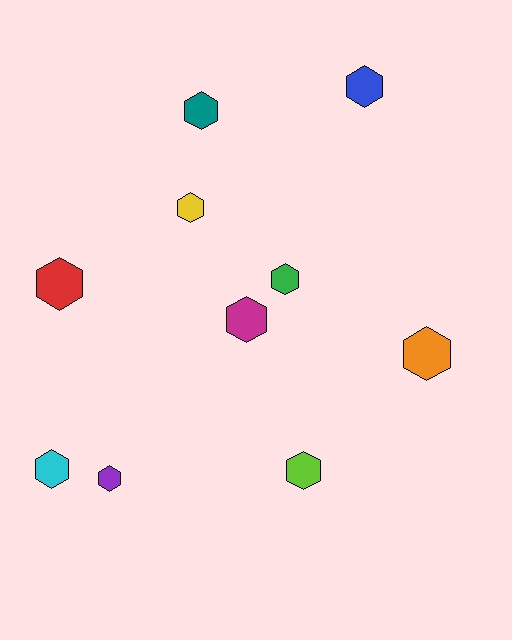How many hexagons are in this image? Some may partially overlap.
There are 10 hexagons.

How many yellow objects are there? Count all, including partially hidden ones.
There is 1 yellow object.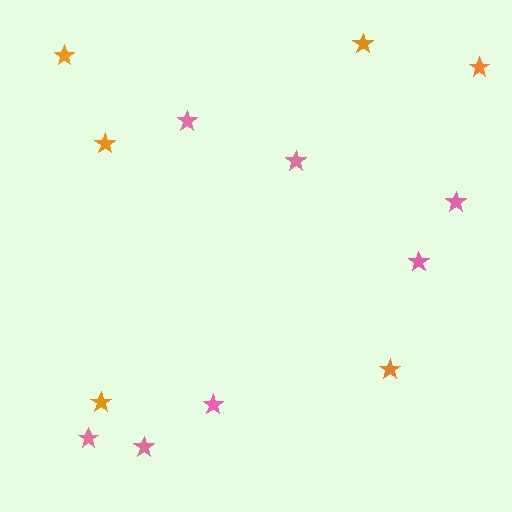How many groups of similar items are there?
There are 2 groups: one group of orange stars (6) and one group of pink stars (7).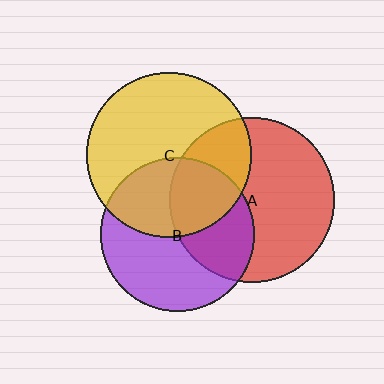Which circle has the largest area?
Circle C (yellow).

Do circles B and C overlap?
Yes.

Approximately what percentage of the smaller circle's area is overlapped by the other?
Approximately 40%.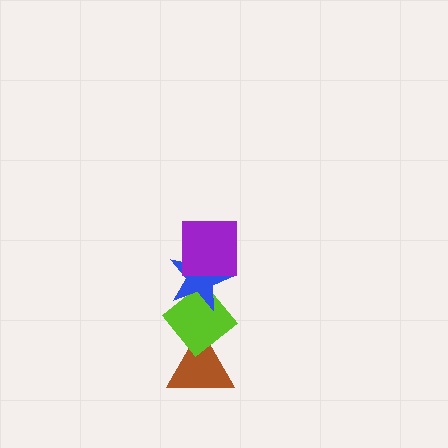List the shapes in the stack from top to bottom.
From top to bottom: the purple square, the blue star, the lime diamond, the brown triangle.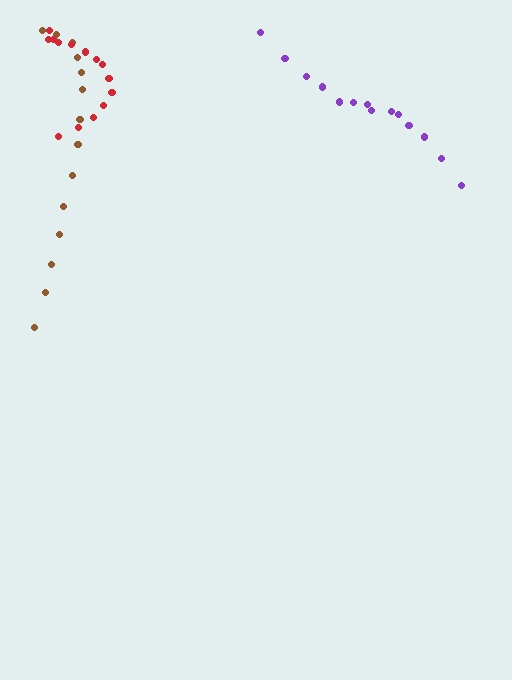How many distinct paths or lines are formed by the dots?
There are 3 distinct paths.